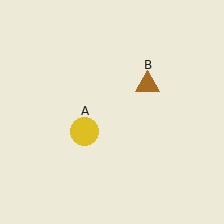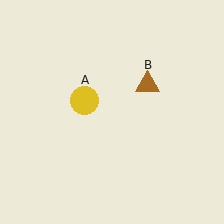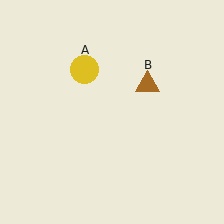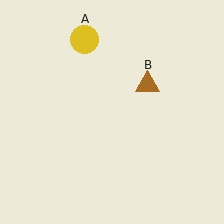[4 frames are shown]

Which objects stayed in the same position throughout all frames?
Brown triangle (object B) remained stationary.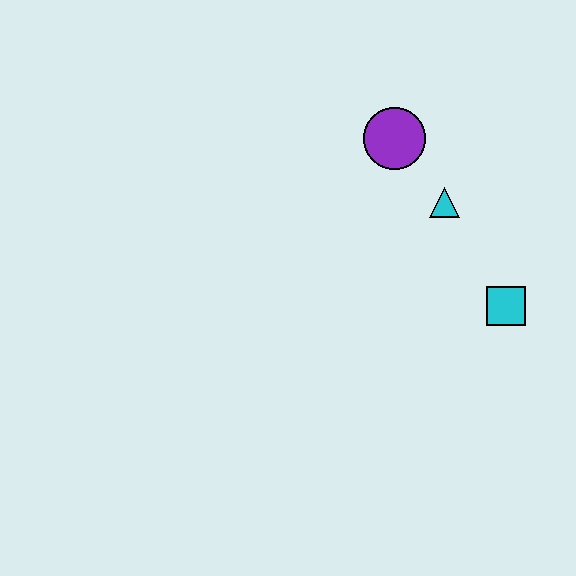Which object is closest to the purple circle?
The cyan triangle is closest to the purple circle.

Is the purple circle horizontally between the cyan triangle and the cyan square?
No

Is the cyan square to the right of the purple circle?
Yes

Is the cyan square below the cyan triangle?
Yes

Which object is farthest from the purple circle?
The cyan square is farthest from the purple circle.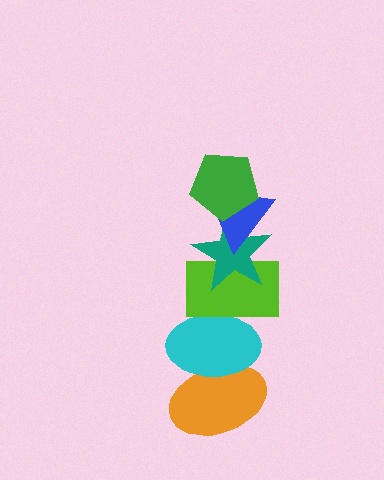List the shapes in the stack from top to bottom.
From top to bottom: the green pentagon, the blue triangle, the teal star, the lime rectangle, the cyan ellipse, the orange ellipse.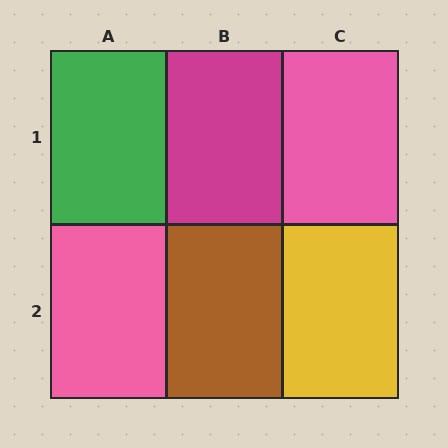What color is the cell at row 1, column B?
Magenta.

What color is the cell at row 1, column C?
Pink.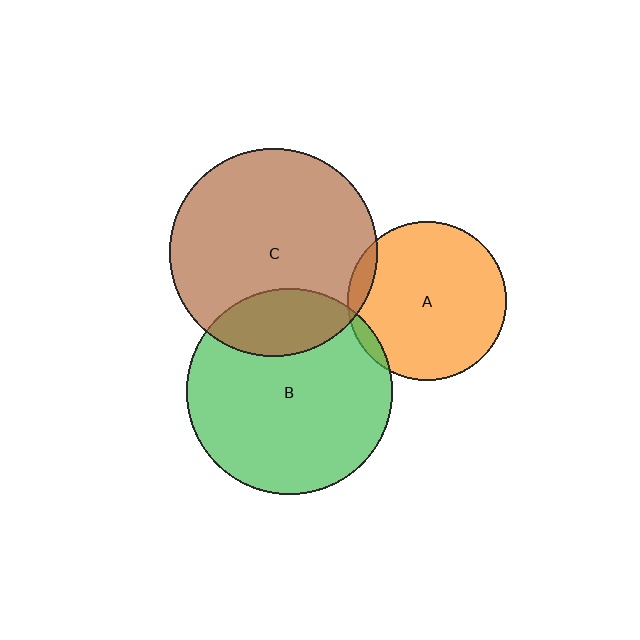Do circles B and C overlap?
Yes.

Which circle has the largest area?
Circle C (brown).